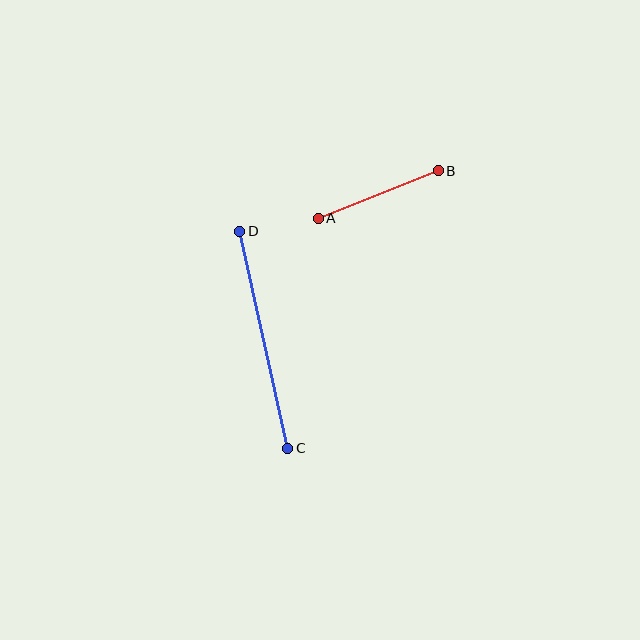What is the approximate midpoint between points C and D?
The midpoint is at approximately (264, 340) pixels.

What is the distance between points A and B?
The distance is approximately 129 pixels.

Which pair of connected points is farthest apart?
Points C and D are farthest apart.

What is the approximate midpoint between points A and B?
The midpoint is at approximately (378, 194) pixels.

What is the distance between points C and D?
The distance is approximately 222 pixels.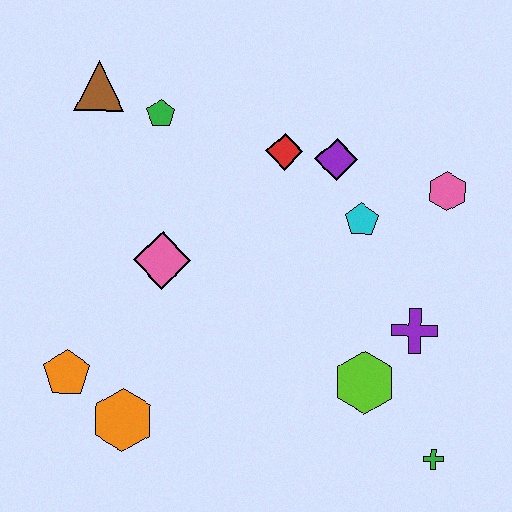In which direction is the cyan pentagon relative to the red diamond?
The cyan pentagon is to the right of the red diamond.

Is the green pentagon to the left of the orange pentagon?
No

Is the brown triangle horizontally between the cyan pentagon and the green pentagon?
No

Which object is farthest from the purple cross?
The brown triangle is farthest from the purple cross.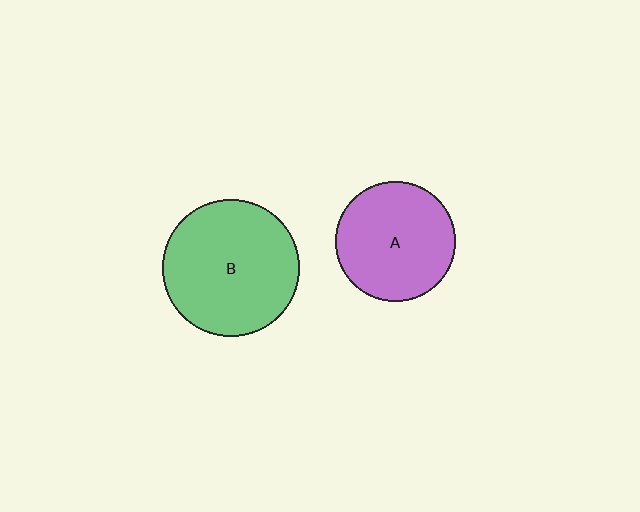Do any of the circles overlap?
No, none of the circles overlap.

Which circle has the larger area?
Circle B (green).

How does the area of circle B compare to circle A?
Approximately 1.3 times.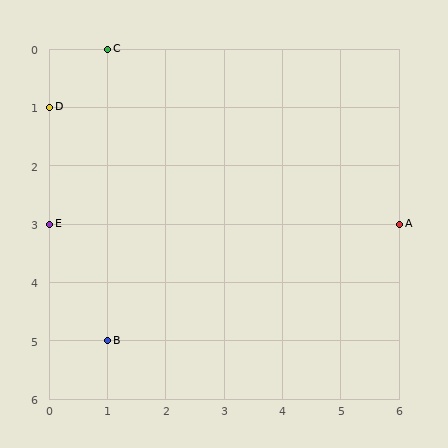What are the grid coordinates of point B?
Point B is at grid coordinates (1, 5).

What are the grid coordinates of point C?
Point C is at grid coordinates (1, 0).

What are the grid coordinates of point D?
Point D is at grid coordinates (0, 1).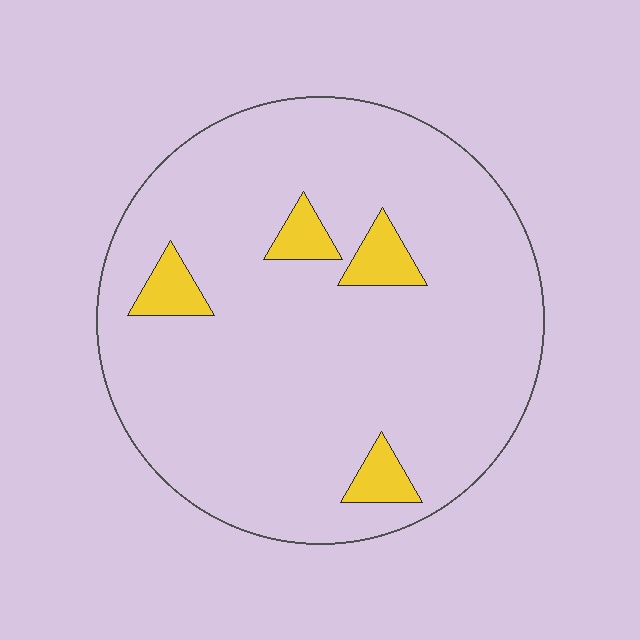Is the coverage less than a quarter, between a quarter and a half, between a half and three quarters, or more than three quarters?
Less than a quarter.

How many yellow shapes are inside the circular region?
4.